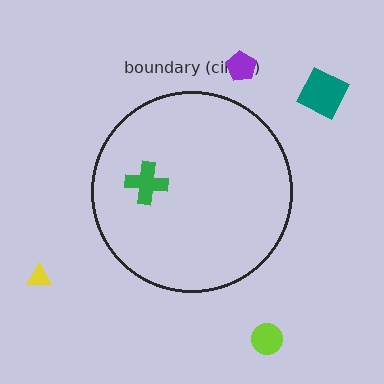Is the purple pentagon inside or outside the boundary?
Outside.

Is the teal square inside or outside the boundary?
Outside.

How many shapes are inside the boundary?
1 inside, 4 outside.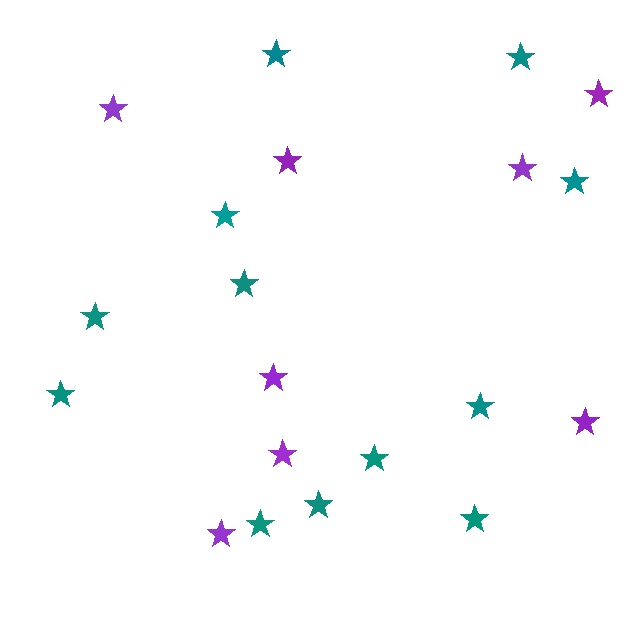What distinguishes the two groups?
There are 2 groups: one group of teal stars (12) and one group of purple stars (8).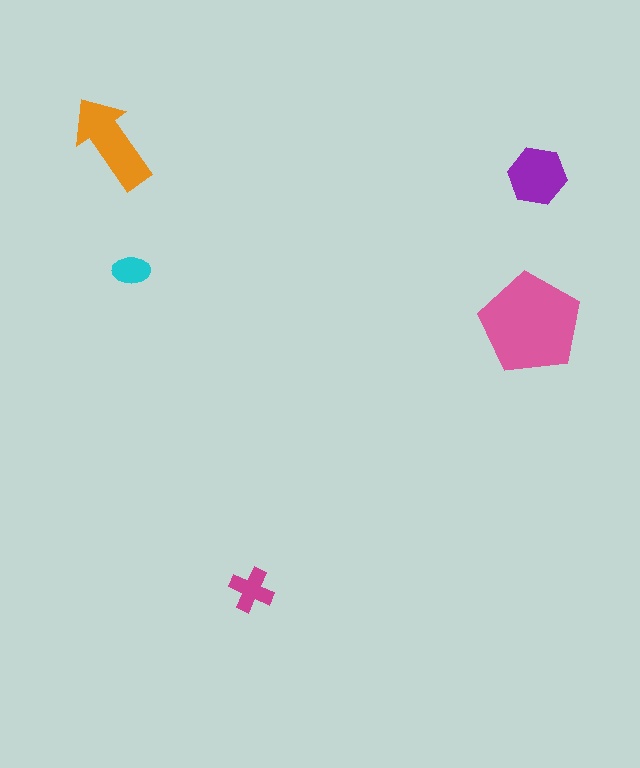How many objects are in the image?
There are 5 objects in the image.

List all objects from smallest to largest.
The cyan ellipse, the magenta cross, the purple hexagon, the orange arrow, the pink pentagon.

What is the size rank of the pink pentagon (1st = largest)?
1st.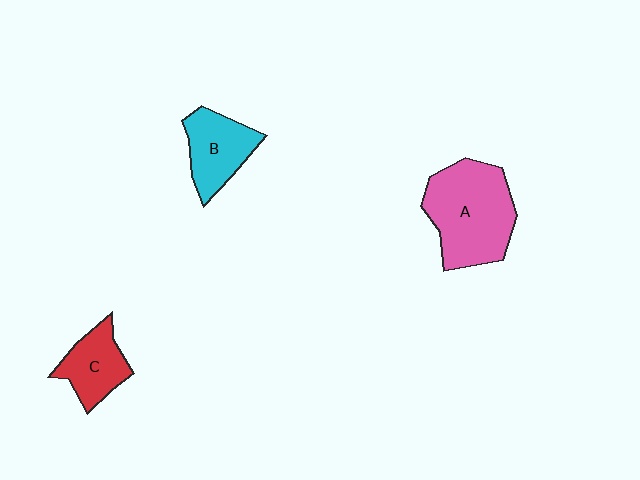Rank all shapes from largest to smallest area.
From largest to smallest: A (pink), B (cyan), C (red).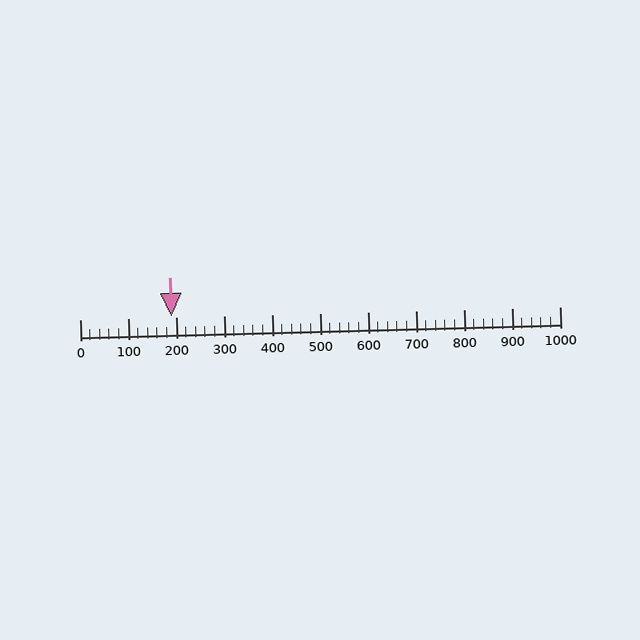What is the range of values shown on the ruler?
The ruler shows values from 0 to 1000.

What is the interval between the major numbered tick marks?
The major tick marks are spaced 100 units apart.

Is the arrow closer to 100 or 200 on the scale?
The arrow is closer to 200.